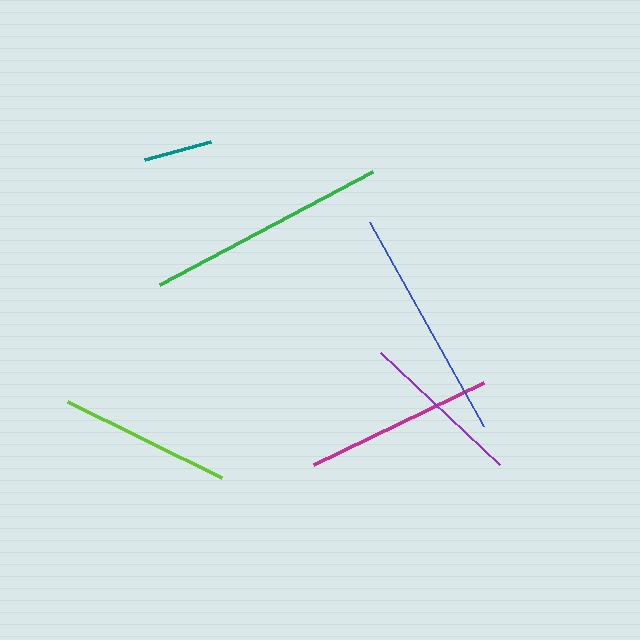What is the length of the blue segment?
The blue segment is approximately 234 pixels long.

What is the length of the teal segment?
The teal segment is approximately 68 pixels long.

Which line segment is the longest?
The green line is the longest at approximately 241 pixels.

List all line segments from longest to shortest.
From longest to shortest: green, blue, magenta, lime, purple, teal.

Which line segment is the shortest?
The teal line is the shortest at approximately 68 pixels.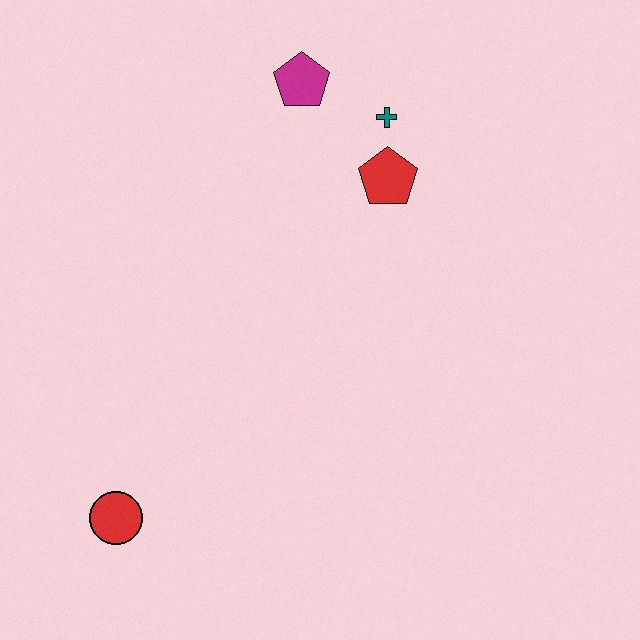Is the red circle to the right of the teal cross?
No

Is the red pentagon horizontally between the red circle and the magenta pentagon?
No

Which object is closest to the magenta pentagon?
The teal cross is closest to the magenta pentagon.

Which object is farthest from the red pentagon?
The red circle is farthest from the red pentagon.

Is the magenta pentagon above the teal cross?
Yes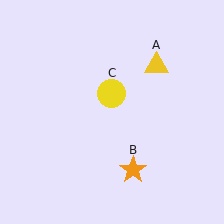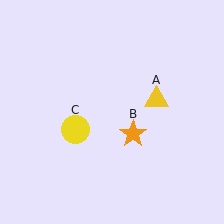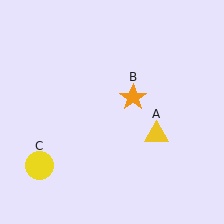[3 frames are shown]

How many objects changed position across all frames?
3 objects changed position: yellow triangle (object A), orange star (object B), yellow circle (object C).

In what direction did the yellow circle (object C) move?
The yellow circle (object C) moved down and to the left.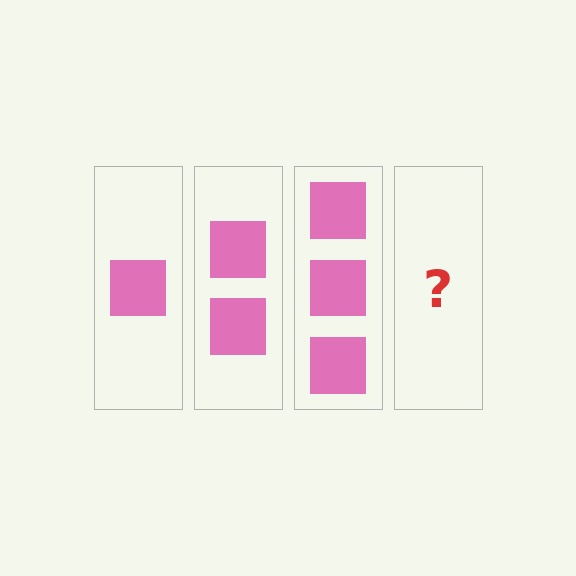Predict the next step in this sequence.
The next step is 4 squares.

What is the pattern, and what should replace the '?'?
The pattern is that each step adds one more square. The '?' should be 4 squares.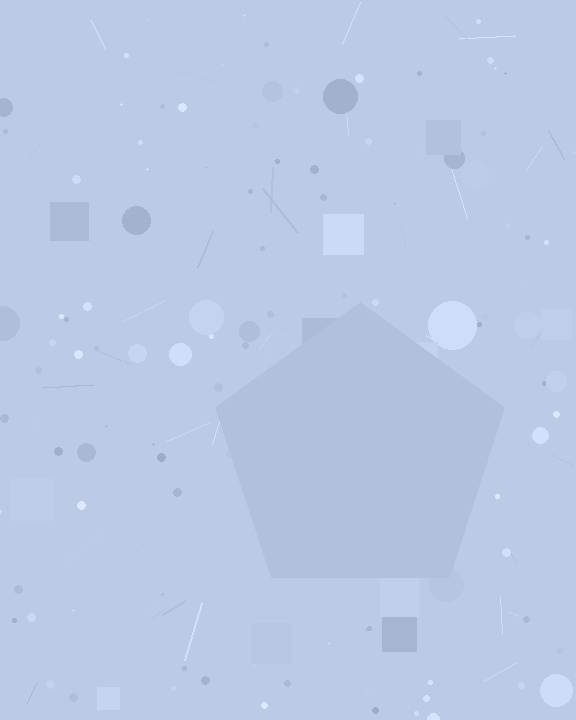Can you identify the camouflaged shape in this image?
The camouflaged shape is a pentagon.